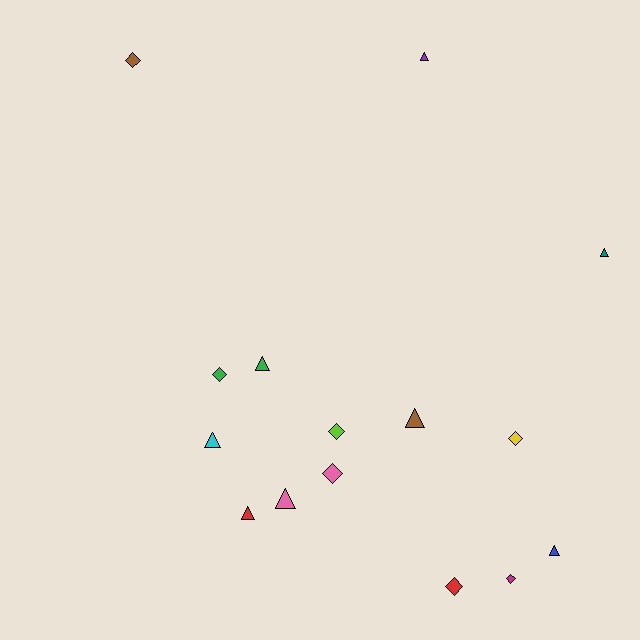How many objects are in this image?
There are 15 objects.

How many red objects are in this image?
There are 2 red objects.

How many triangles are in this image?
There are 8 triangles.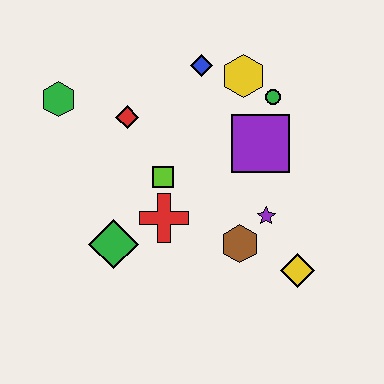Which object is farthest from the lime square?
The yellow diamond is farthest from the lime square.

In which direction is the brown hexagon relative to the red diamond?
The brown hexagon is below the red diamond.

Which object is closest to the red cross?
The lime square is closest to the red cross.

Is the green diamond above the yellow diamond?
Yes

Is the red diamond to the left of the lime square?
Yes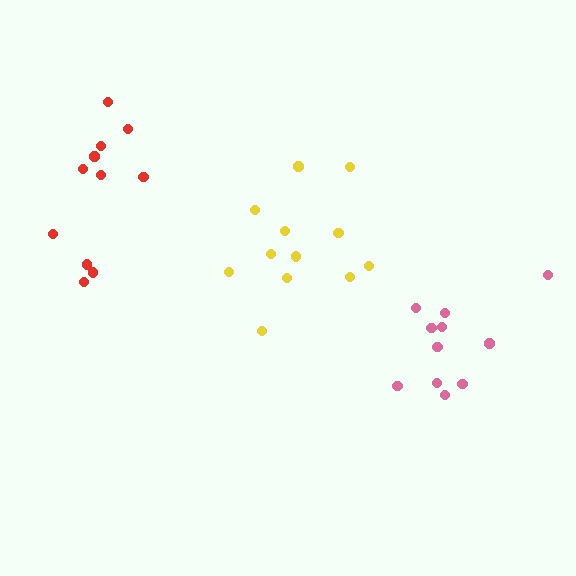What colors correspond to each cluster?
The clusters are colored: yellow, red, pink.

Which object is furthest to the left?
The red cluster is leftmost.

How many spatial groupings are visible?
There are 3 spatial groupings.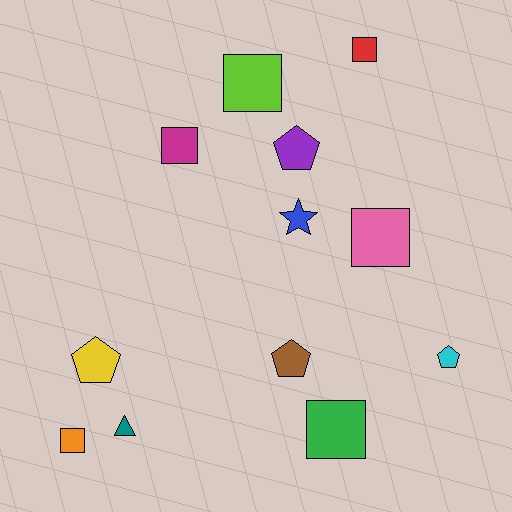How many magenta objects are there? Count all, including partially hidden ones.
There is 1 magenta object.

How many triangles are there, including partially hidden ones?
There is 1 triangle.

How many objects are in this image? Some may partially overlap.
There are 12 objects.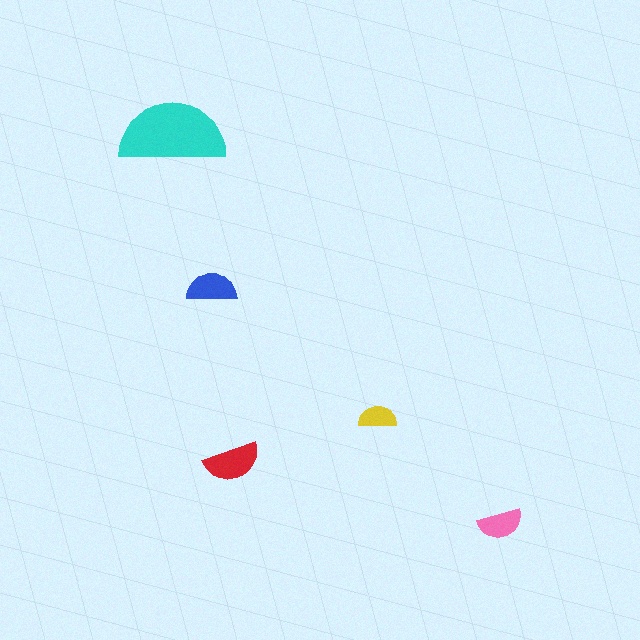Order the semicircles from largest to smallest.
the cyan one, the red one, the blue one, the pink one, the yellow one.